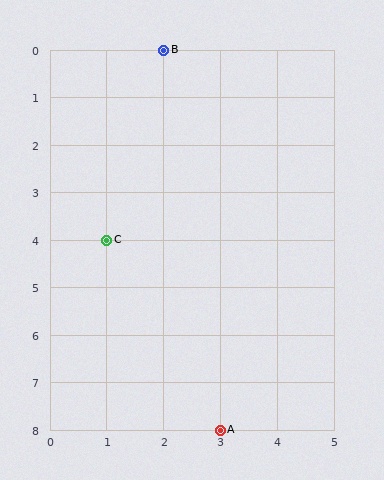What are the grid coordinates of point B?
Point B is at grid coordinates (2, 0).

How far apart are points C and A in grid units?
Points C and A are 2 columns and 4 rows apart (about 4.5 grid units diagonally).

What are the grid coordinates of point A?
Point A is at grid coordinates (3, 8).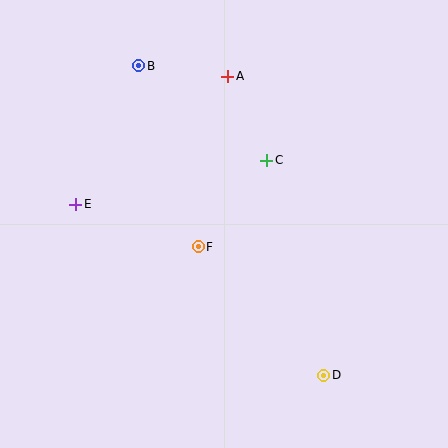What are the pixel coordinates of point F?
Point F is at (198, 247).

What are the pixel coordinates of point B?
Point B is at (139, 66).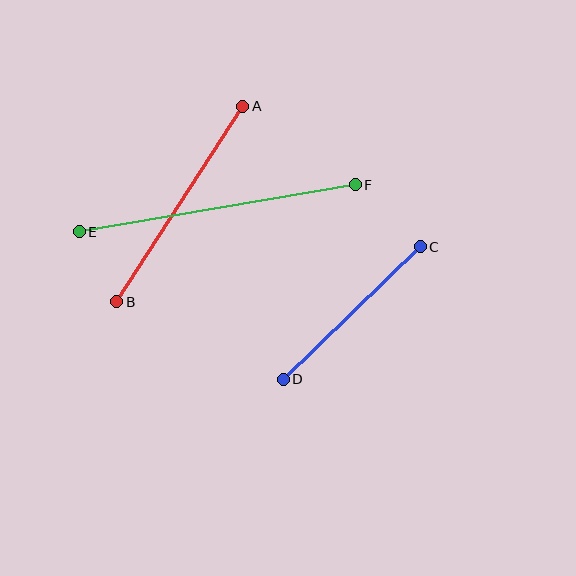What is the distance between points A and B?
The distance is approximately 233 pixels.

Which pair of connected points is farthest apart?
Points E and F are farthest apart.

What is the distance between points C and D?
The distance is approximately 191 pixels.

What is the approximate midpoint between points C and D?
The midpoint is at approximately (352, 313) pixels.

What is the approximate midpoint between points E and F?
The midpoint is at approximately (217, 208) pixels.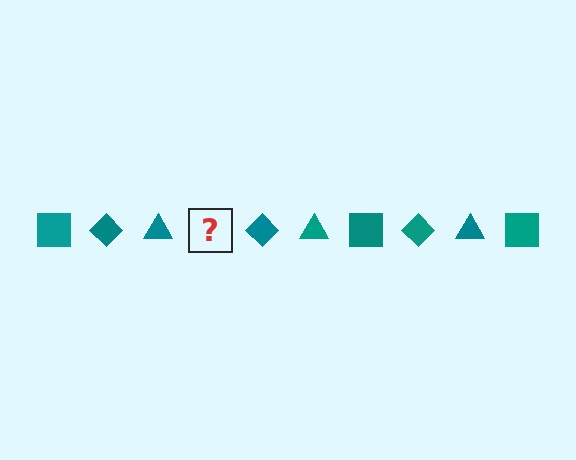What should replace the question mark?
The question mark should be replaced with a teal square.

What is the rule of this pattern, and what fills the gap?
The rule is that the pattern cycles through square, diamond, triangle shapes in teal. The gap should be filled with a teal square.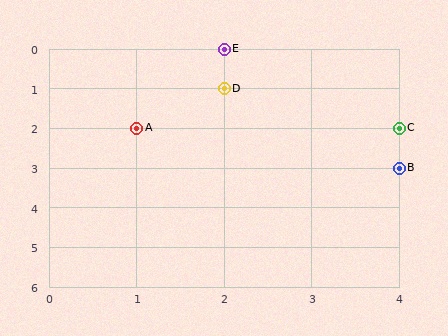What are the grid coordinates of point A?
Point A is at grid coordinates (1, 2).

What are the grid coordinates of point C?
Point C is at grid coordinates (4, 2).